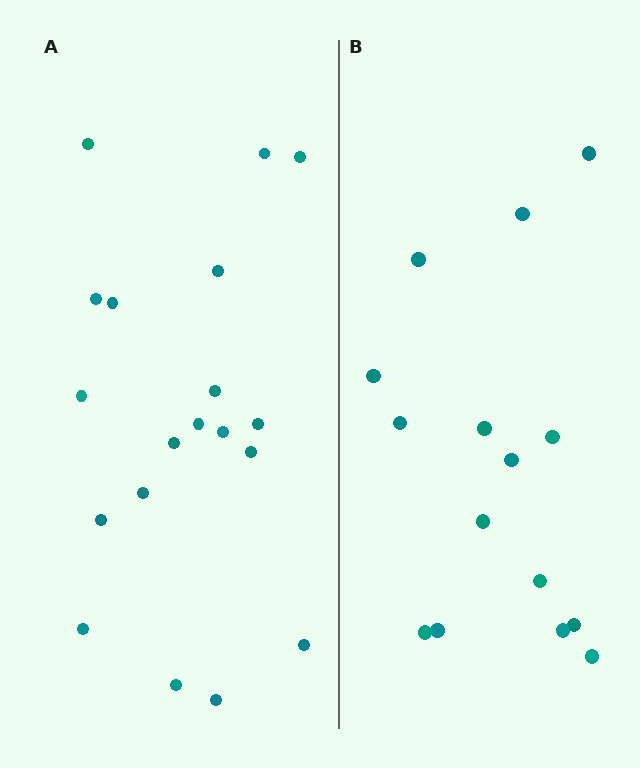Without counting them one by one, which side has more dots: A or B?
Region A (the left region) has more dots.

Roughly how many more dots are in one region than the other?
Region A has about 4 more dots than region B.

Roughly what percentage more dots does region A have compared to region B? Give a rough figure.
About 25% more.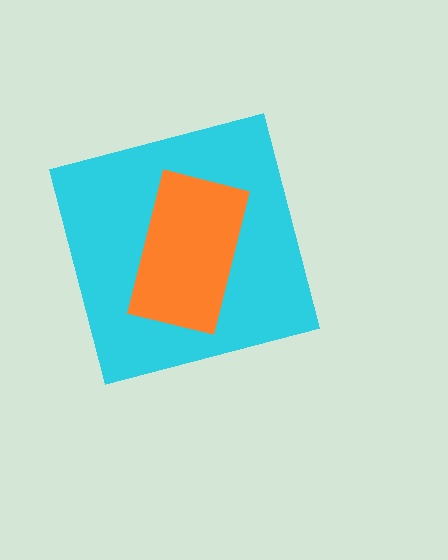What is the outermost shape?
The cyan square.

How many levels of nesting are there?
2.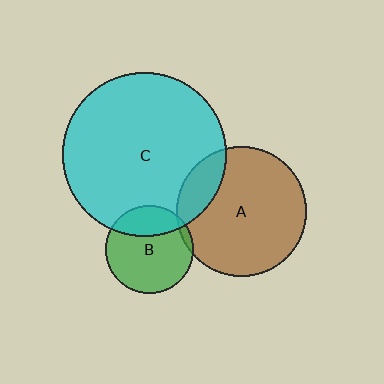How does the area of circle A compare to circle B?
Approximately 2.2 times.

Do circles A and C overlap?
Yes.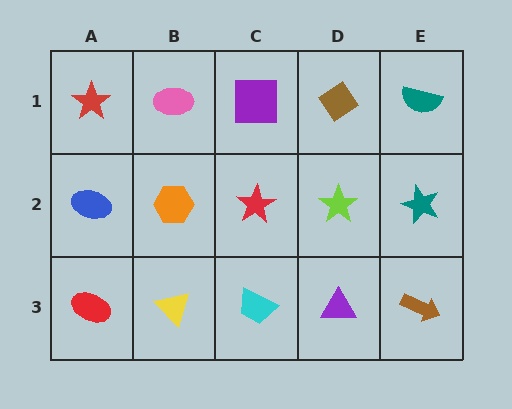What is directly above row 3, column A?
A blue ellipse.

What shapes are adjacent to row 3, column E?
A teal star (row 2, column E), a purple triangle (row 3, column D).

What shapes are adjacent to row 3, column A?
A blue ellipse (row 2, column A), a yellow triangle (row 3, column B).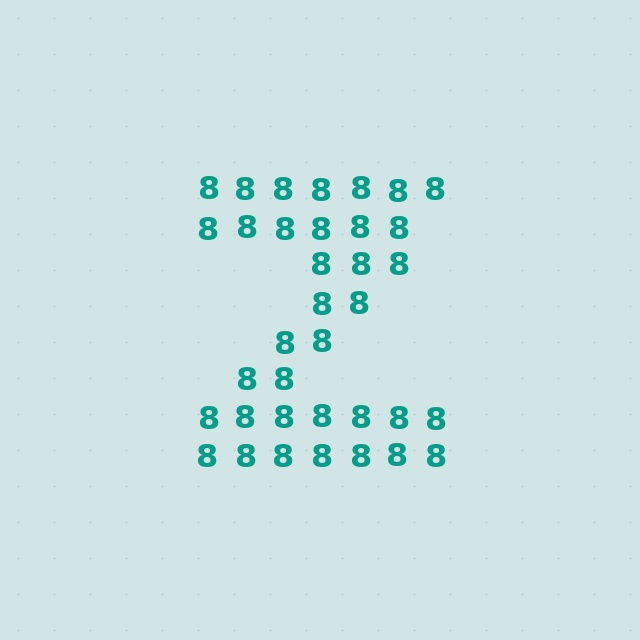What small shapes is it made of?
It is made of small digit 8's.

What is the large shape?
The large shape is the letter Z.